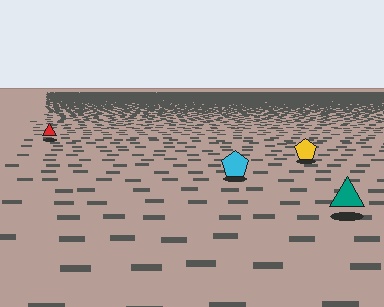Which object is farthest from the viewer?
The red triangle is farthest from the viewer. It appears smaller and the ground texture around it is denser.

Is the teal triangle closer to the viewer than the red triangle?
Yes. The teal triangle is closer — you can tell from the texture gradient: the ground texture is coarser near it.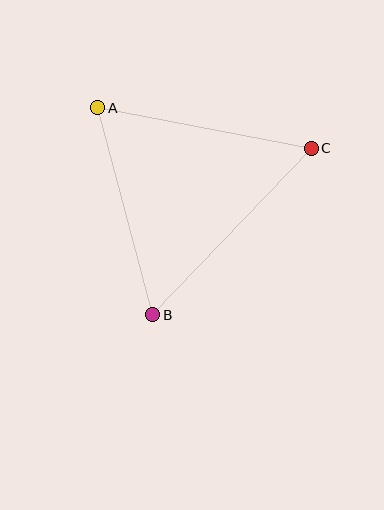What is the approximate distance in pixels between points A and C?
The distance between A and C is approximately 217 pixels.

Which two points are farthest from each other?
Points B and C are farthest from each other.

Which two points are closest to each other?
Points A and B are closest to each other.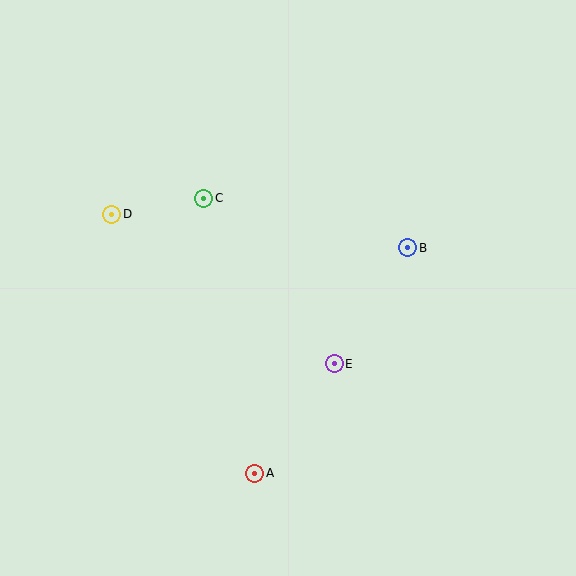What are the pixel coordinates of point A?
Point A is at (255, 473).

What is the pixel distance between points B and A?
The distance between B and A is 272 pixels.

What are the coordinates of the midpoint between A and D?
The midpoint between A and D is at (183, 344).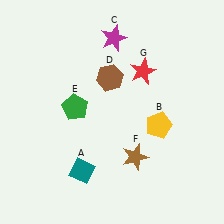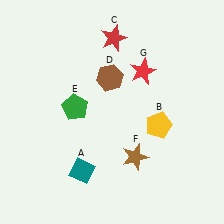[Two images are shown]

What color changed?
The star (C) changed from magenta in Image 1 to red in Image 2.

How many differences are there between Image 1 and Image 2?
There is 1 difference between the two images.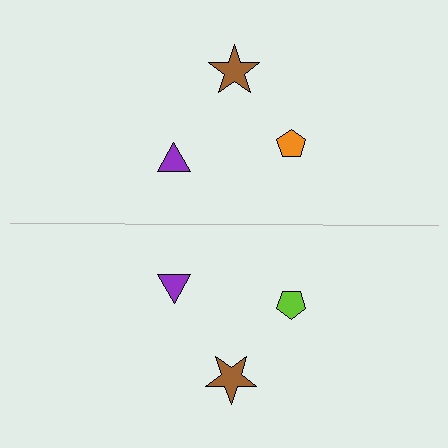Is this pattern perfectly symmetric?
No, the pattern is not perfectly symmetric. The lime pentagon on the bottom side breaks the symmetry — its mirror counterpart is orange.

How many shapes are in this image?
There are 6 shapes in this image.